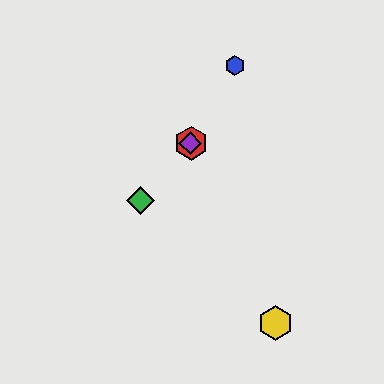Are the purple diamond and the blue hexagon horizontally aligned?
No, the purple diamond is at y≈143 and the blue hexagon is at y≈65.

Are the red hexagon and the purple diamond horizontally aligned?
Yes, both are at y≈143.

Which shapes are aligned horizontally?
The red hexagon, the purple diamond are aligned horizontally.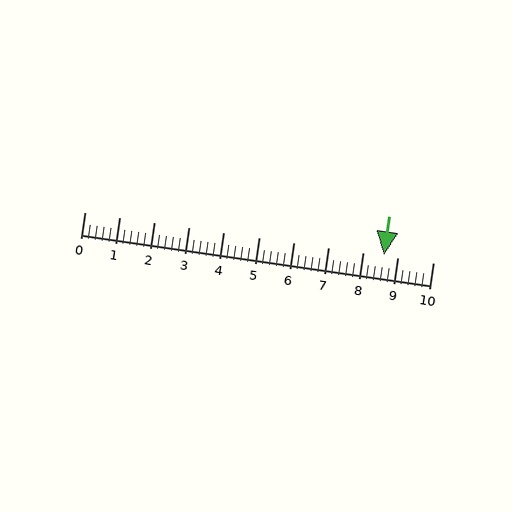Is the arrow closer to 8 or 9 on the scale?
The arrow is closer to 9.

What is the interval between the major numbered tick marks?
The major tick marks are spaced 1 units apart.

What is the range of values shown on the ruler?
The ruler shows values from 0 to 10.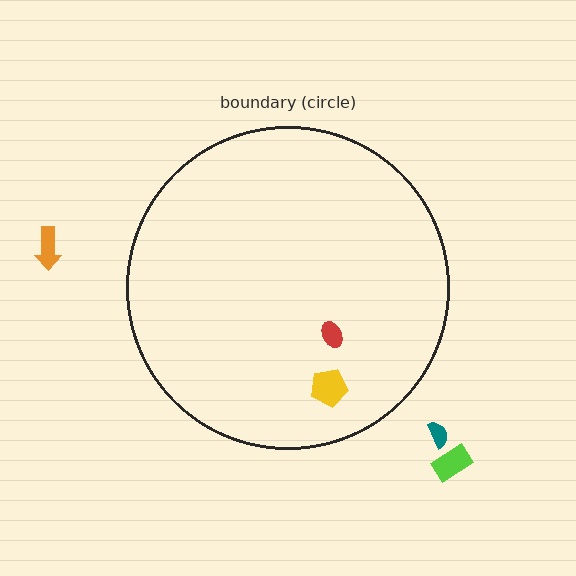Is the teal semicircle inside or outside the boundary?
Outside.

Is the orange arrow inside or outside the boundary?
Outside.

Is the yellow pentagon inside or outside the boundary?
Inside.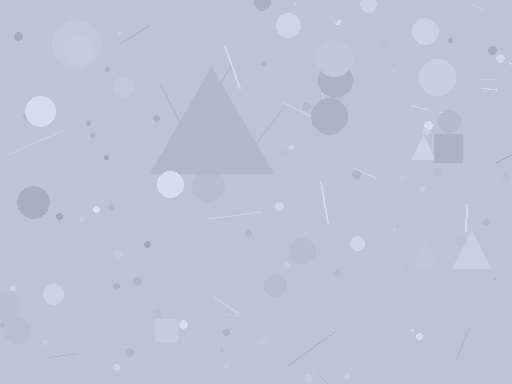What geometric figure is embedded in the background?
A triangle is embedded in the background.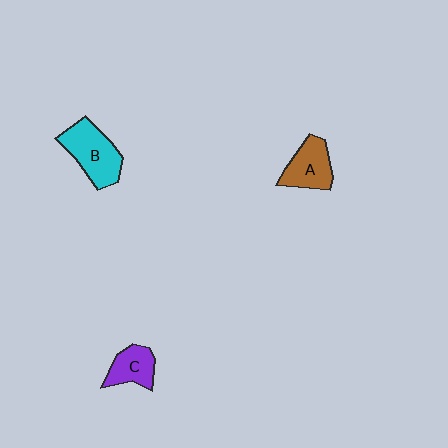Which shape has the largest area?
Shape B (cyan).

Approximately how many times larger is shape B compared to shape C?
Approximately 1.6 times.